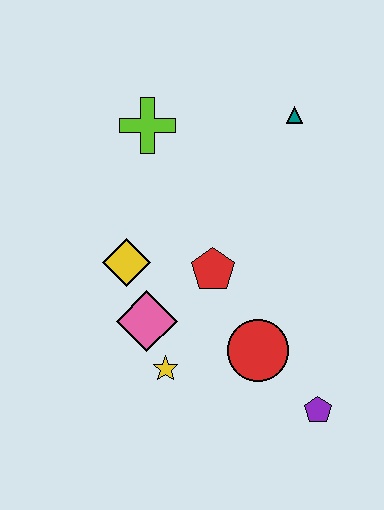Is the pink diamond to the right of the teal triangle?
No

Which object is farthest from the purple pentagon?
The lime cross is farthest from the purple pentagon.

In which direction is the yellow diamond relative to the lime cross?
The yellow diamond is below the lime cross.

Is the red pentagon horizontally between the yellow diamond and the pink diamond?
No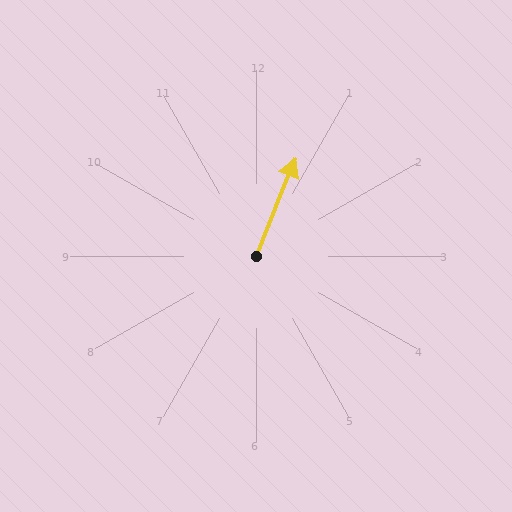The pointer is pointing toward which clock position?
Roughly 1 o'clock.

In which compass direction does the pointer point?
North.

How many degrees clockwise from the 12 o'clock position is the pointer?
Approximately 22 degrees.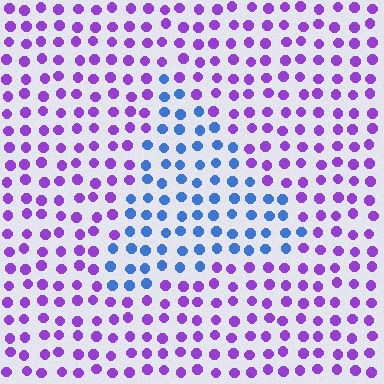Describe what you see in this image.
The image is filled with small purple elements in a uniform arrangement. A triangle-shaped region is visible where the elements are tinted to a slightly different hue, forming a subtle color boundary.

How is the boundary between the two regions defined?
The boundary is defined purely by a slight shift in hue (about 60 degrees). Spacing, size, and orientation are identical on both sides.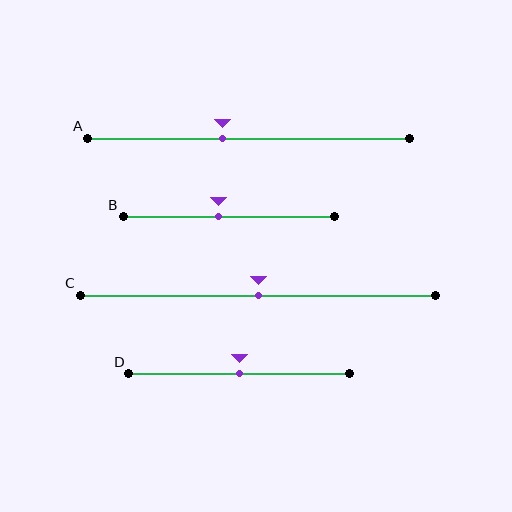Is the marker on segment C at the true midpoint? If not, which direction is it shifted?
Yes, the marker on segment C is at the true midpoint.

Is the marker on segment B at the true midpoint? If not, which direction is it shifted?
No, the marker on segment B is shifted to the left by about 5% of the segment length.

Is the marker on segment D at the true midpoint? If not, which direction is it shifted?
Yes, the marker on segment D is at the true midpoint.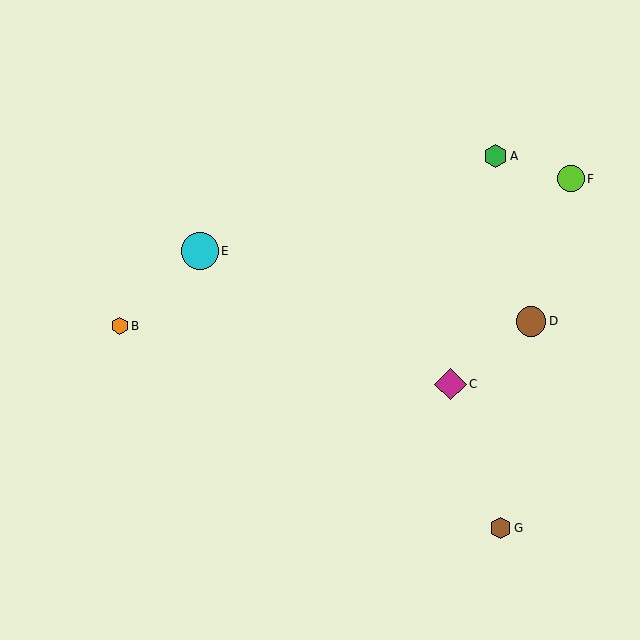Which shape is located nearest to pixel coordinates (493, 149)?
The green hexagon (labeled A) at (495, 156) is nearest to that location.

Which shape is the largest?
The cyan circle (labeled E) is the largest.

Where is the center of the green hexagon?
The center of the green hexagon is at (495, 156).